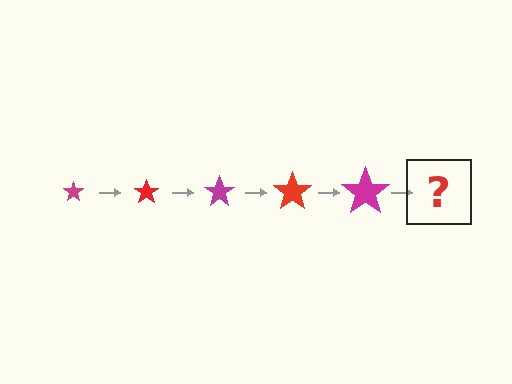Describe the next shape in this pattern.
It should be a red star, larger than the previous one.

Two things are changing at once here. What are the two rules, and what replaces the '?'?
The two rules are that the star grows larger each step and the color cycles through magenta and red. The '?' should be a red star, larger than the previous one.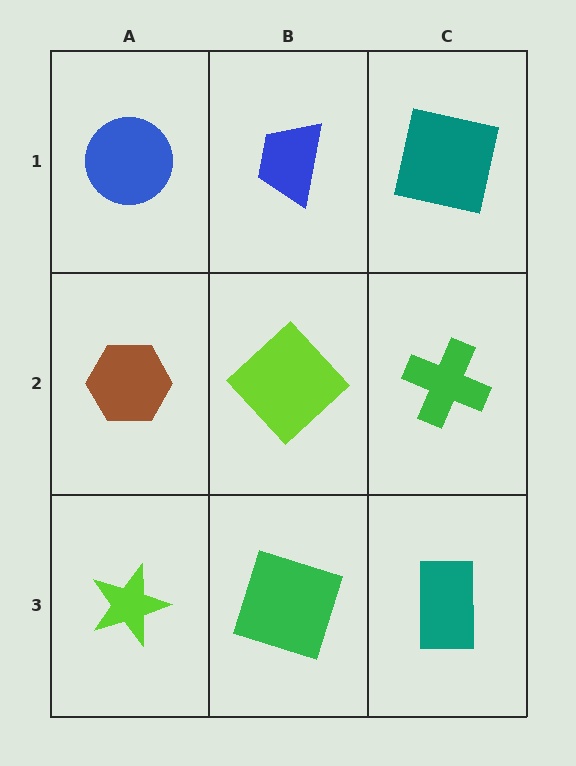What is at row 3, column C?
A teal rectangle.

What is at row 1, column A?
A blue circle.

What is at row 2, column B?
A lime diamond.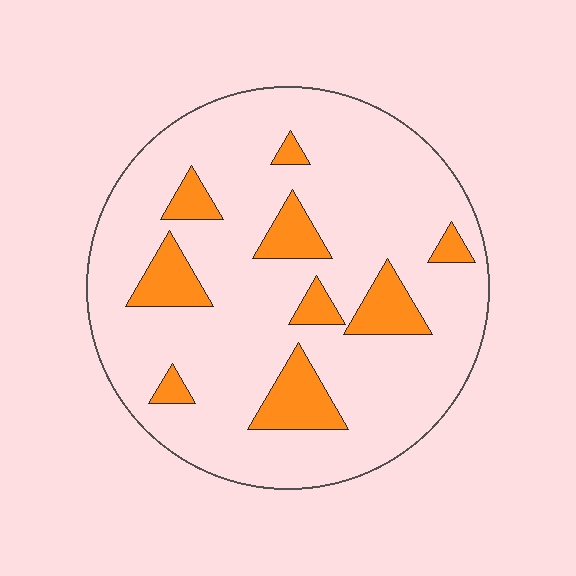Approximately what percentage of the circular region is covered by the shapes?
Approximately 15%.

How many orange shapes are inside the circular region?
9.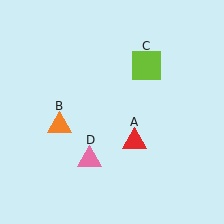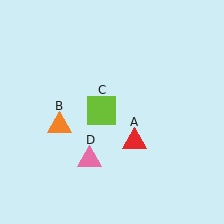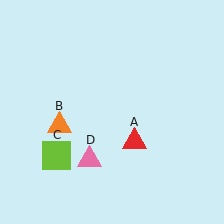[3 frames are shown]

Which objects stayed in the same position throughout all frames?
Red triangle (object A) and orange triangle (object B) and pink triangle (object D) remained stationary.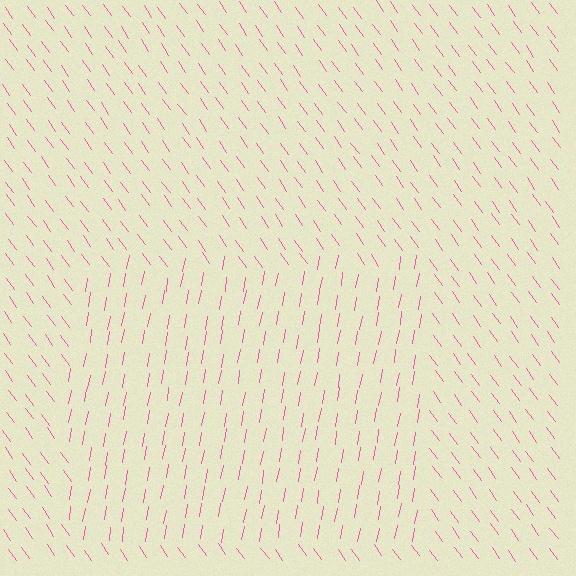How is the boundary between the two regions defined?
The boundary is defined purely by a change in line orientation (approximately 45 degrees difference). All lines are the same color and thickness.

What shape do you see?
I see a rectangle.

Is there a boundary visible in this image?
Yes, there is a texture boundary formed by a change in line orientation.